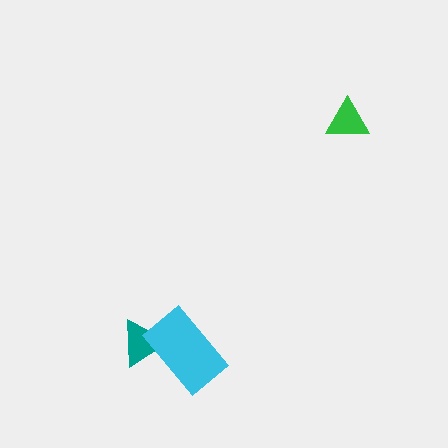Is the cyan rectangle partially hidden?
No, no other shape covers it.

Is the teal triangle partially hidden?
Yes, it is partially covered by another shape.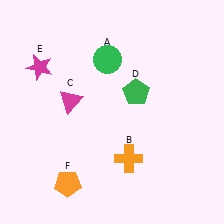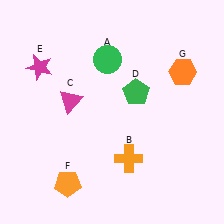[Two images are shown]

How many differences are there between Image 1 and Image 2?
There is 1 difference between the two images.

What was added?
An orange hexagon (G) was added in Image 2.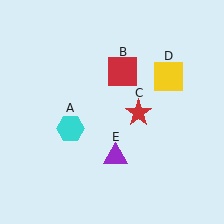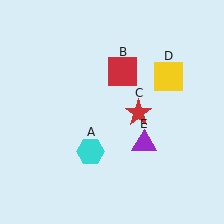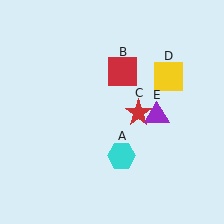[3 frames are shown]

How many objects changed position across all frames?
2 objects changed position: cyan hexagon (object A), purple triangle (object E).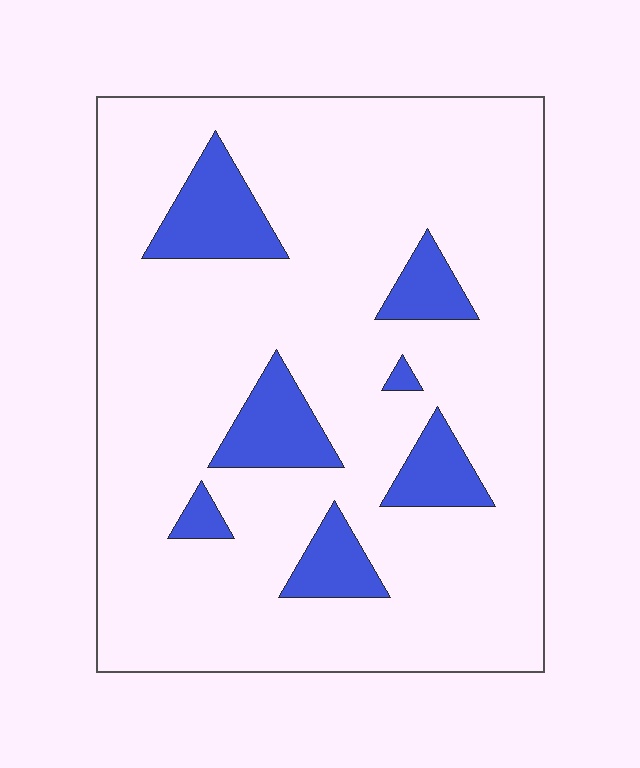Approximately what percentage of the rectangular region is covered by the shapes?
Approximately 15%.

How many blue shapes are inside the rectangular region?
7.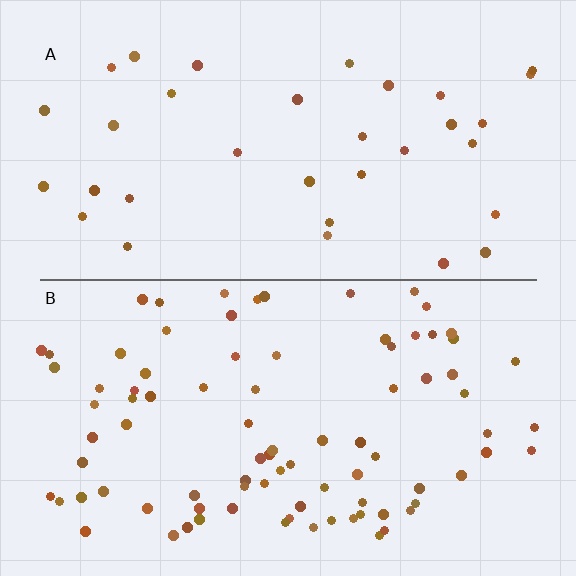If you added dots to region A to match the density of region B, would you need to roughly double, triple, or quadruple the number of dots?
Approximately triple.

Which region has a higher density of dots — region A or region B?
B (the bottom).